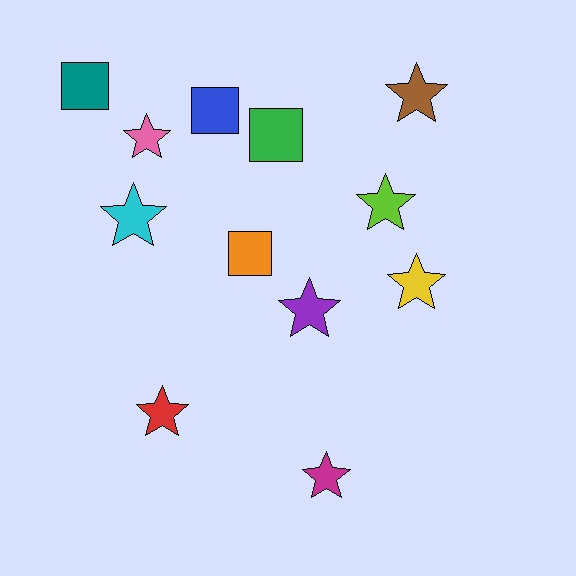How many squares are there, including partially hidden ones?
There are 4 squares.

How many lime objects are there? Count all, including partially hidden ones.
There is 1 lime object.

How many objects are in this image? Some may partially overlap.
There are 12 objects.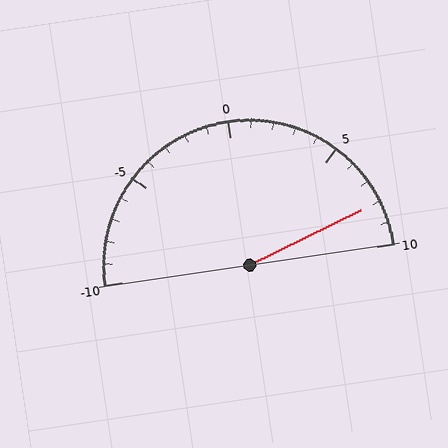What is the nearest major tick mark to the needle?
The nearest major tick mark is 10.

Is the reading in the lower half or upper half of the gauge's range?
The reading is in the upper half of the range (-10 to 10).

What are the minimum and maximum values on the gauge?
The gauge ranges from -10 to 10.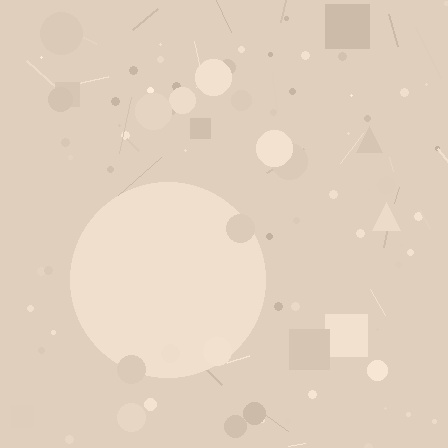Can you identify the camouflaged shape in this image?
The camouflaged shape is a circle.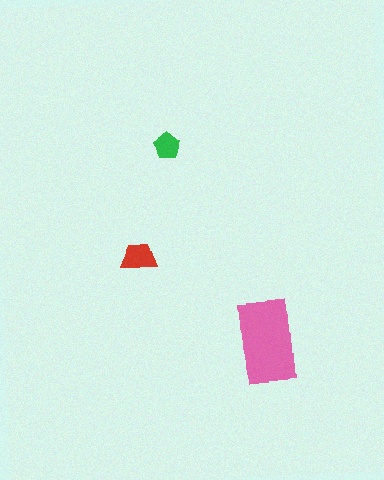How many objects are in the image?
There are 3 objects in the image.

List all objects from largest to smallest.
The pink rectangle, the red trapezoid, the green pentagon.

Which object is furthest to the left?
The red trapezoid is leftmost.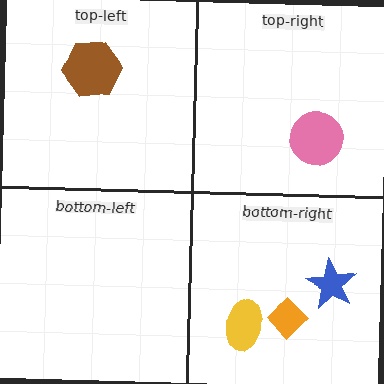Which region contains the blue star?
The bottom-right region.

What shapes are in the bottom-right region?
The orange diamond, the yellow ellipse, the blue star.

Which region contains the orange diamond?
The bottom-right region.